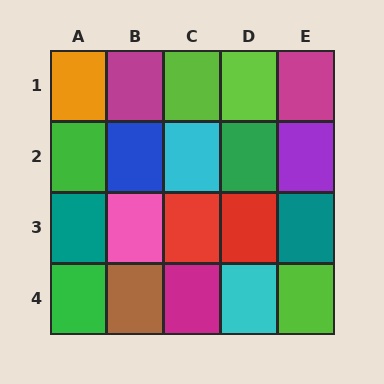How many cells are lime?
3 cells are lime.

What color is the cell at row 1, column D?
Lime.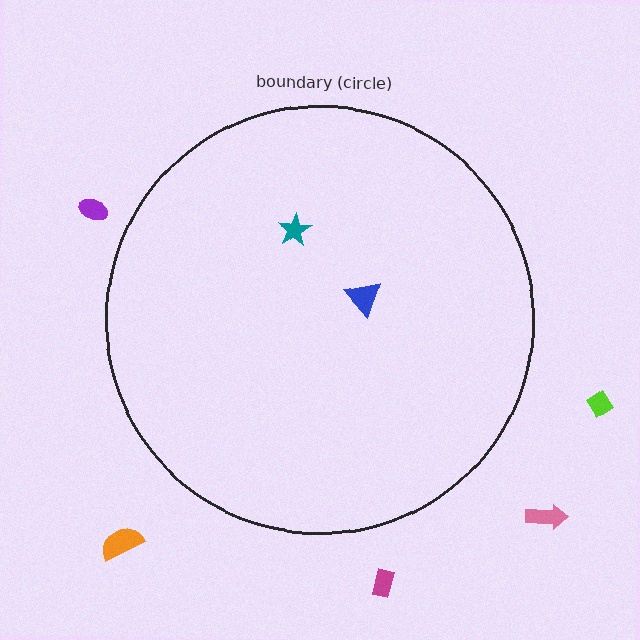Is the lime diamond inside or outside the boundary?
Outside.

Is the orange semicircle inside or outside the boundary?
Outside.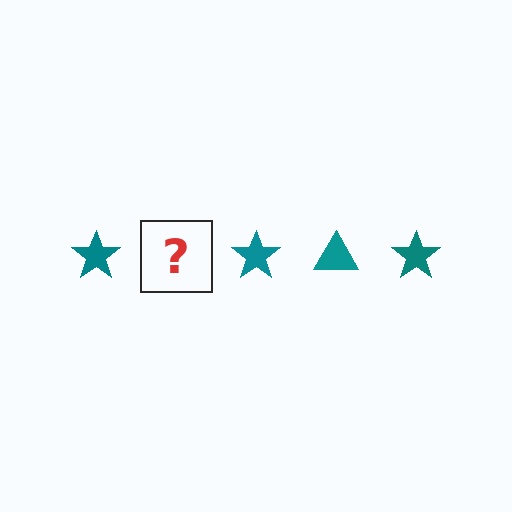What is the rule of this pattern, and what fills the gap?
The rule is that the pattern cycles through star, triangle shapes in teal. The gap should be filled with a teal triangle.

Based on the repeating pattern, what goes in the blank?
The blank should be a teal triangle.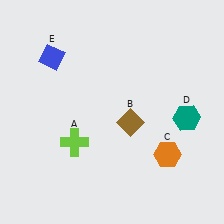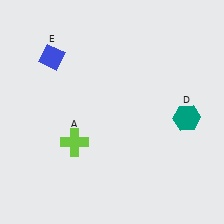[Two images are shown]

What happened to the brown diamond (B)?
The brown diamond (B) was removed in Image 2. It was in the bottom-right area of Image 1.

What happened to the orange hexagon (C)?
The orange hexagon (C) was removed in Image 2. It was in the bottom-right area of Image 1.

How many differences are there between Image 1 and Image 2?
There are 2 differences between the two images.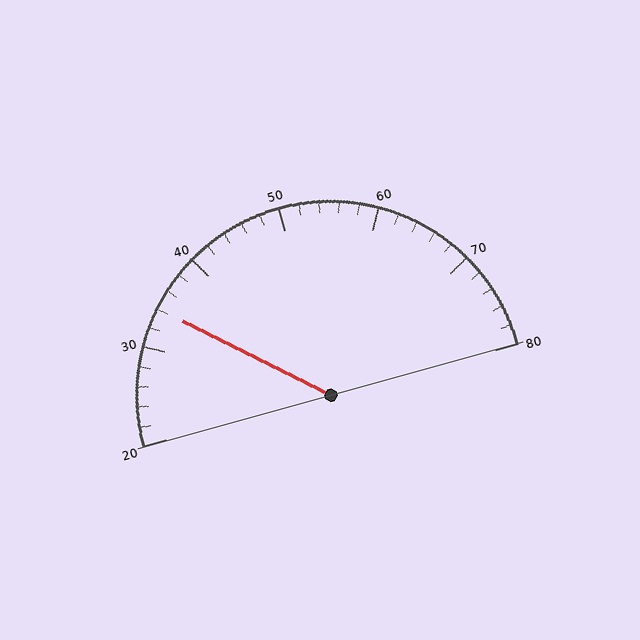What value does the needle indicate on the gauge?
The needle indicates approximately 34.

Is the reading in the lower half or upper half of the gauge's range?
The reading is in the lower half of the range (20 to 80).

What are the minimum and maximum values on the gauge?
The gauge ranges from 20 to 80.